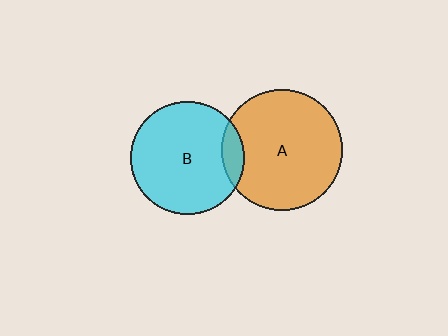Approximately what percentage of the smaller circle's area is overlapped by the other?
Approximately 10%.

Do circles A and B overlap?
Yes.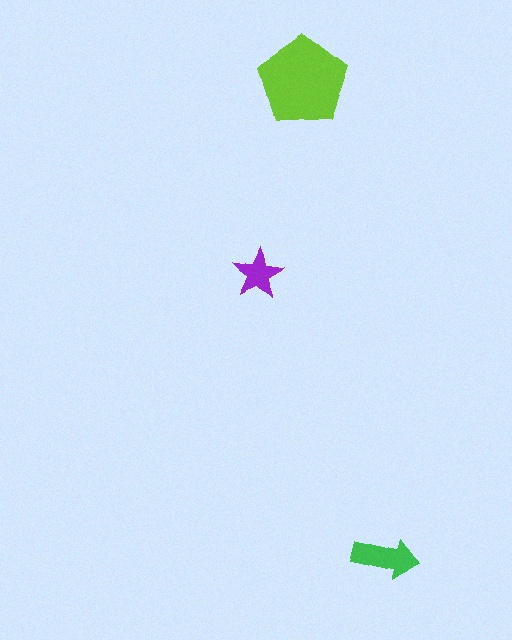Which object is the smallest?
The purple star.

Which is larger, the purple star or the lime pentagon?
The lime pentagon.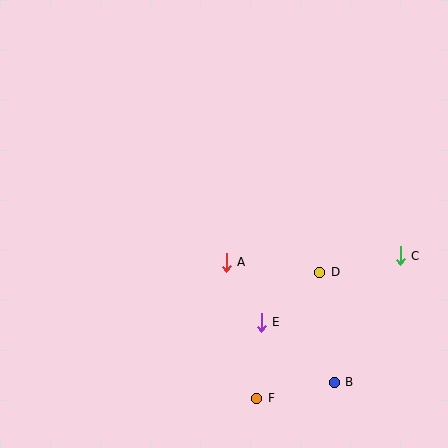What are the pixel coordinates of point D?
Point D is at (320, 272).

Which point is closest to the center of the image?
Point A at (226, 262) is closest to the center.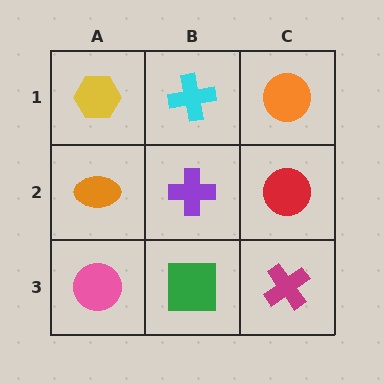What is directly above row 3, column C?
A red circle.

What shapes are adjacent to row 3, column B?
A purple cross (row 2, column B), a pink circle (row 3, column A), a magenta cross (row 3, column C).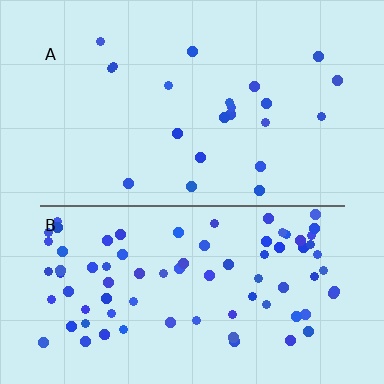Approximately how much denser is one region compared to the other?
Approximately 3.8× — region B over region A.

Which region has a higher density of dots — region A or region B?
B (the bottom).